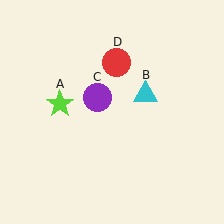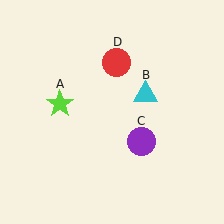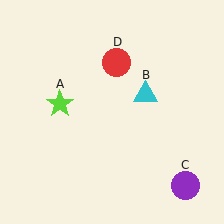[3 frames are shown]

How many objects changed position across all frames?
1 object changed position: purple circle (object C).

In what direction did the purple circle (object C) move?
The purple circle (object C) moved down and to the right.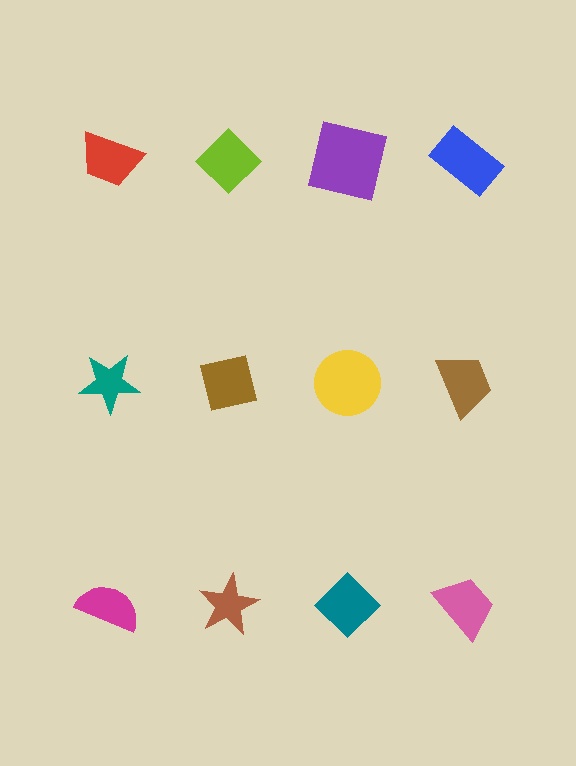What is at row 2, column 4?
A brown trapezoid.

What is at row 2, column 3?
A yellow circle.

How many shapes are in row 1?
4 shapes.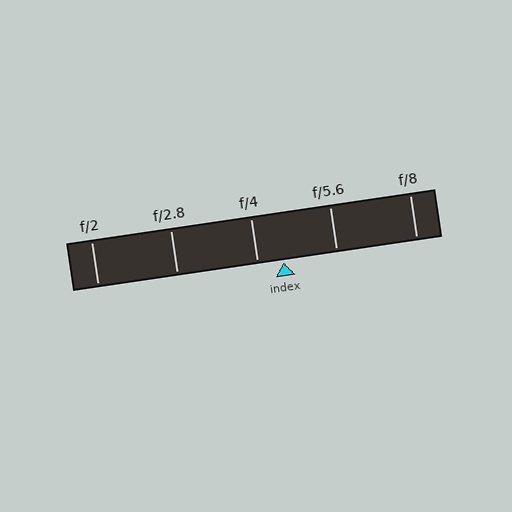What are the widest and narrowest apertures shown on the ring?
The widest aperture shown is f/2 and the narrowest is f/8.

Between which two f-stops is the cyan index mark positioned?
The index mark is between f/4 and f/5.6.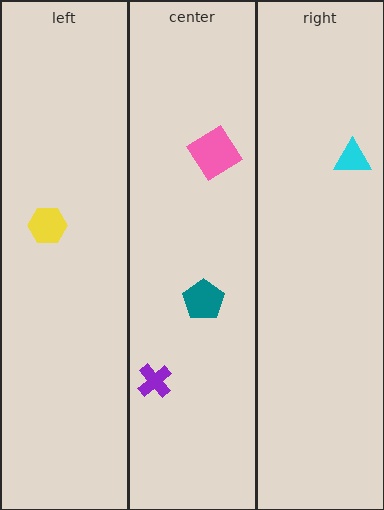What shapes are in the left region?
The yellow hexagon.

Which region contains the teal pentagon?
The center region.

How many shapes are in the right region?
1.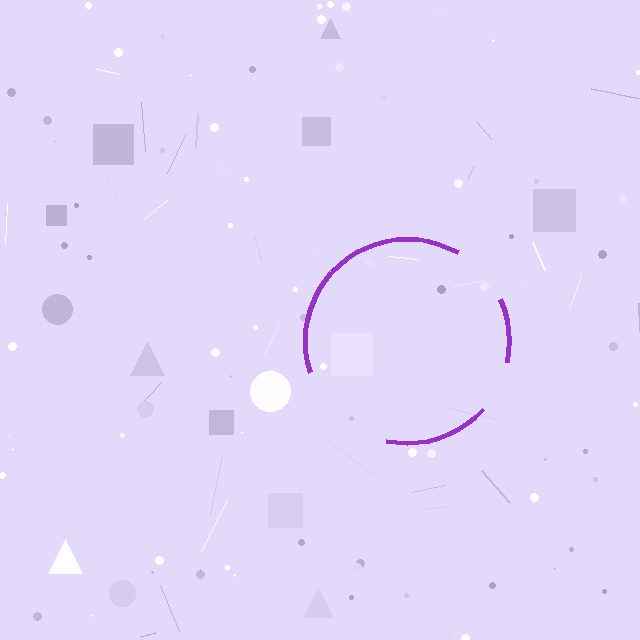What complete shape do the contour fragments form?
The contour fragments form a circle.